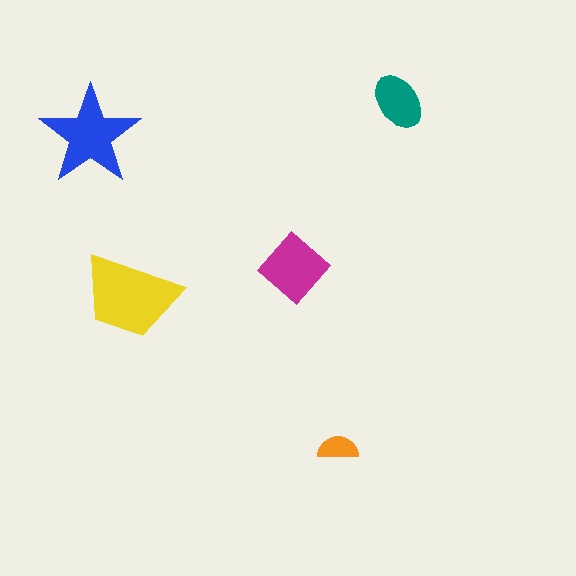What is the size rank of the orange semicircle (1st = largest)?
5th.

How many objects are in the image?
There are 5 objects in the image.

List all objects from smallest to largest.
The orange semicircle, the teal ellipse, the magenta diamond, the blue star, the yellow trapezoid.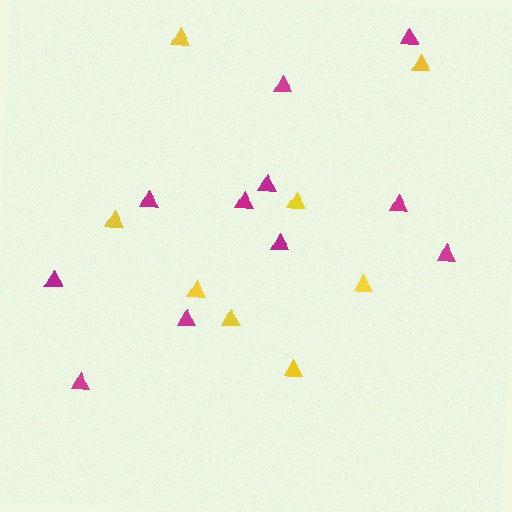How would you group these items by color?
There are 2 groups: one group of magenta triangles (11) and one group of yellow triangles (8).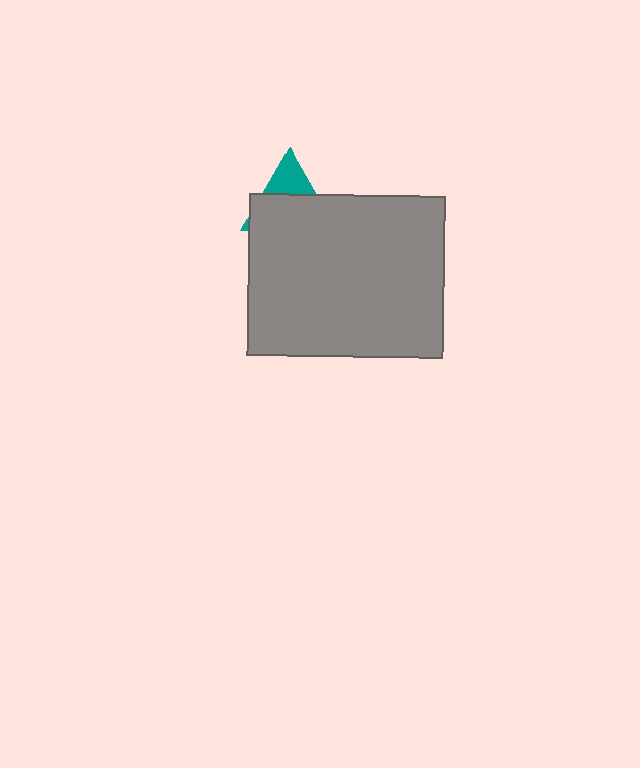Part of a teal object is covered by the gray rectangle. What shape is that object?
It is a triangle.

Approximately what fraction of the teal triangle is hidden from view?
Roughly 68% of the teal triangle is hidden behind the gray rectangle.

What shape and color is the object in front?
The object in front is a gray rectangle.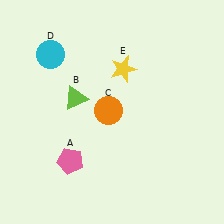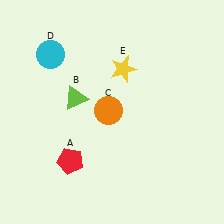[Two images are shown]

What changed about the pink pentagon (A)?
In Image 1, A is pink. In Image 2, it changed to red.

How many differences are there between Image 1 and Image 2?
There is 1 difference between the two images.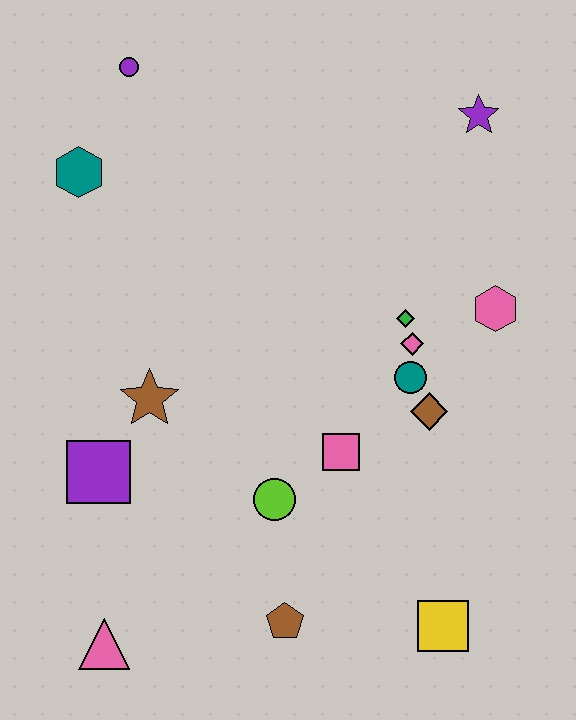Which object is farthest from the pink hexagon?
The pink triangle is farthest from the pink hexagon.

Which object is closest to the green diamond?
The pink diamond is closest to the green diamond.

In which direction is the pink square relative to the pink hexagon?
The pink square is to the left of the pink hexagon.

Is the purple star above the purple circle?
No